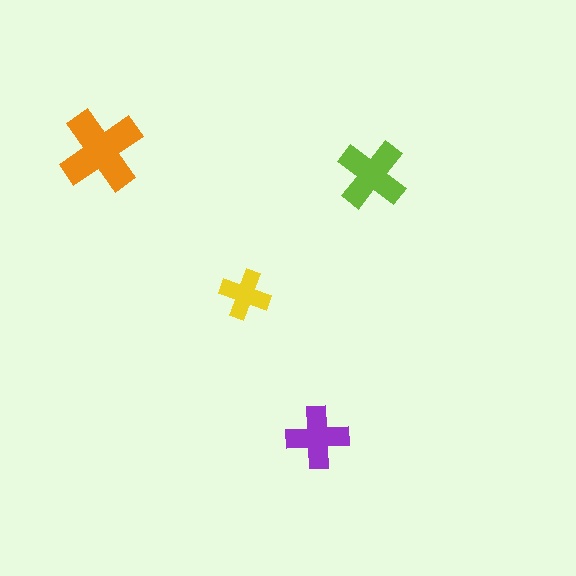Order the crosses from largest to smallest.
the orange one, the lime one, the purple one, the yellow one.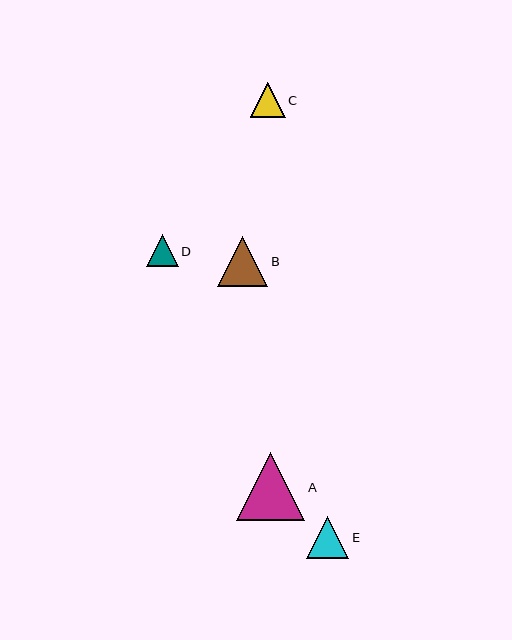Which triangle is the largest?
Triangle A is the largest with a size of approximately 68 pixels.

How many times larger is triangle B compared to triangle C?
Triangle B is approximately 1.4 times the size of triangle C.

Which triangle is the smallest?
Triangle D is the smallest with a size of approximately 32 pixels.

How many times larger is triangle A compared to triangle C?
Triangle A is approximately 1.9 times the size of triangle C.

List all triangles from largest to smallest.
From largest to smallest: A, B, E, C, D.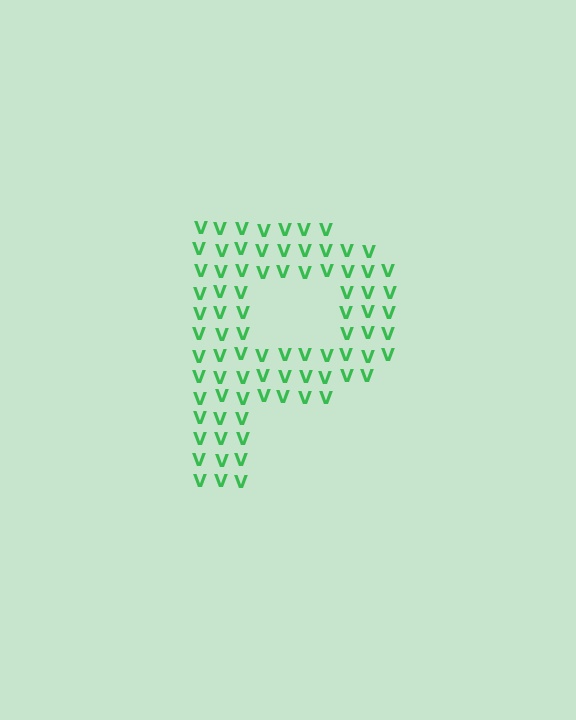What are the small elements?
The small elements are letter V's.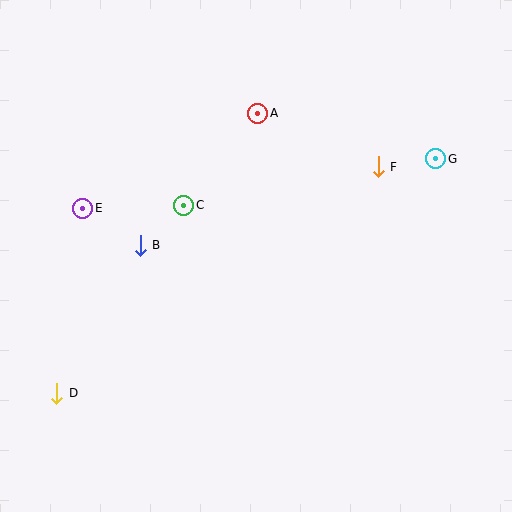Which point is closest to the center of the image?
Point C at (184, 205) is closest to the center.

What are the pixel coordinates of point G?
Point G is at (436, 159).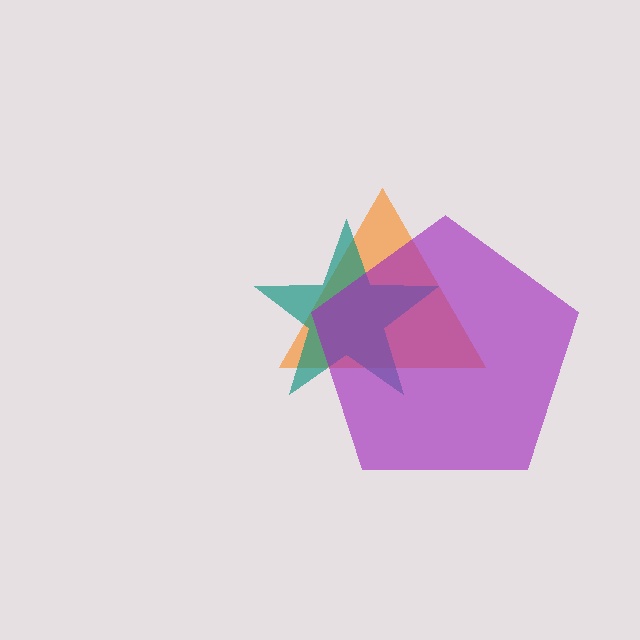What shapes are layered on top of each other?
The layered shapes are: an orange triangle, a teal star, a purple pentagon.